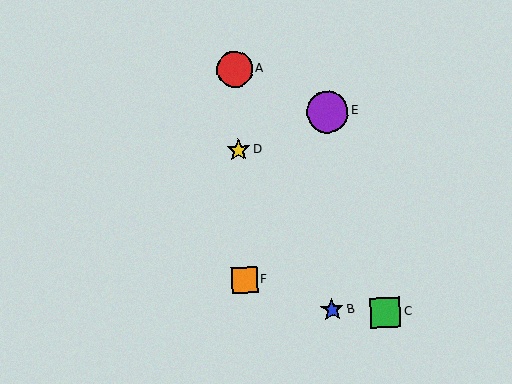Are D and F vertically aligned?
Yes, both are at x≈238.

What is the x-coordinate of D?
Object D is at x≈238.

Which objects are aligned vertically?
Objects A, D, F are aligned vertically.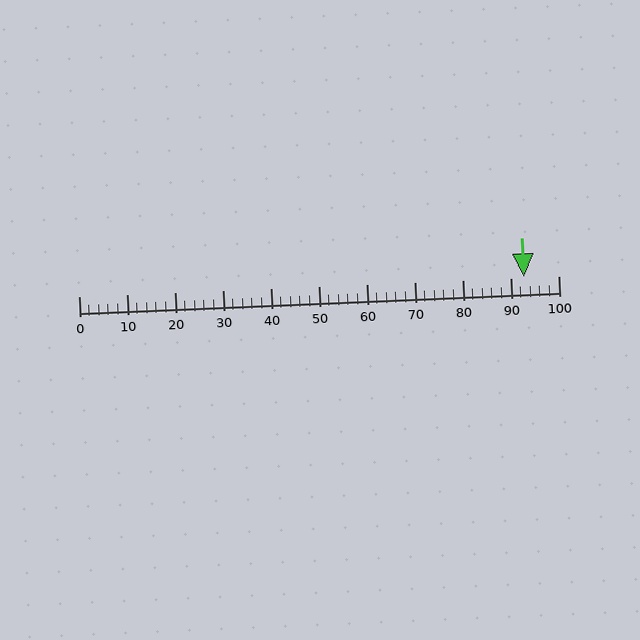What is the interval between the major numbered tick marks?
The major tick marks are spaced 10 units apart.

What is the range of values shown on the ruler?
The ruler shows values from 0 to 100.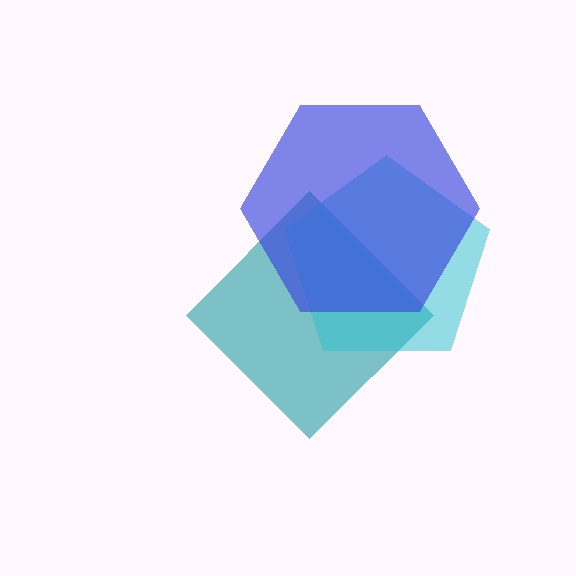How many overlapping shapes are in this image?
There are 3 overlapping shapes in the image.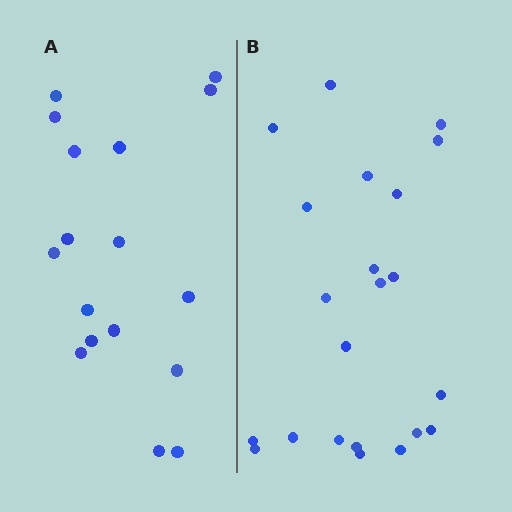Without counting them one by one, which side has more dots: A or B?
Region B (the right region) has more dots.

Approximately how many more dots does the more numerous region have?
Region B has about 5 more dots than region A.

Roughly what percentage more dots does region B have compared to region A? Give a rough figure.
About 30% more.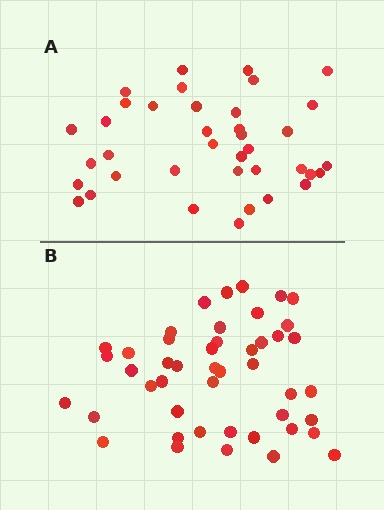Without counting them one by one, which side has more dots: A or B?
Region B (the bottom region) has more dots.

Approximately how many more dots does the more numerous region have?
Region B has roughly 8 or so more dots than region A.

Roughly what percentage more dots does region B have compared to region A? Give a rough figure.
About 20% more.